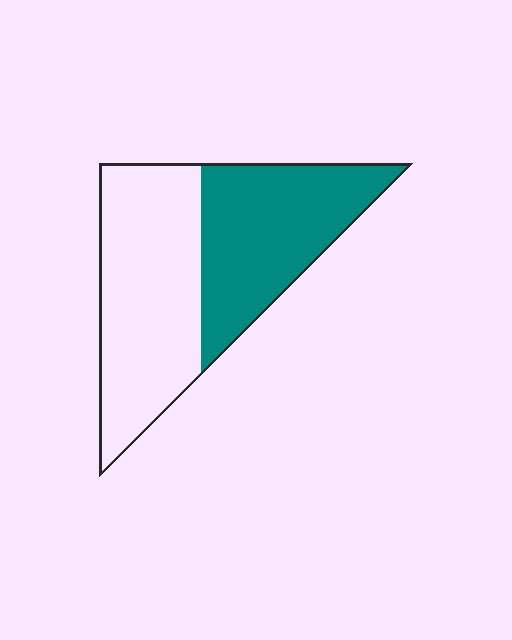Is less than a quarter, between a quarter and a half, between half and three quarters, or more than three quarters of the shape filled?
Between a quarter and a half.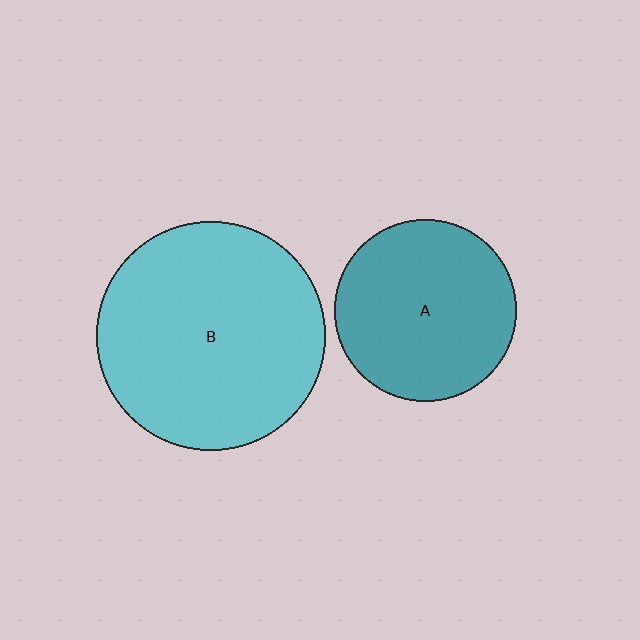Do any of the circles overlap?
No, none of the circles overlap.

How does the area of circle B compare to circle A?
Approximately 1.6 times.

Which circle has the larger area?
Circle B (cyan).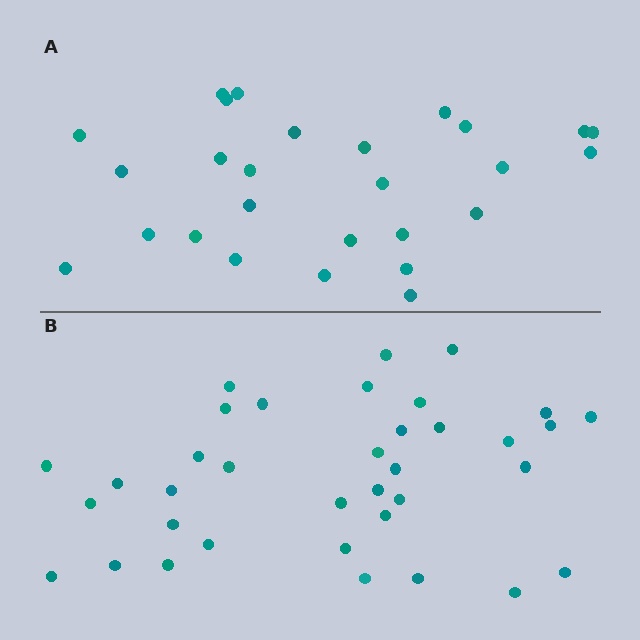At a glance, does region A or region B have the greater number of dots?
Region B (the bottom region) has more dots.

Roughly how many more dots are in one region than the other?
Region B has roughly 8 or so more dots than region A.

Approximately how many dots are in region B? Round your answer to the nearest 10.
About 40 dots. (The exact count is 36, which rounds to 40.)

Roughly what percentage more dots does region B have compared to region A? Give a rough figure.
About 35% more.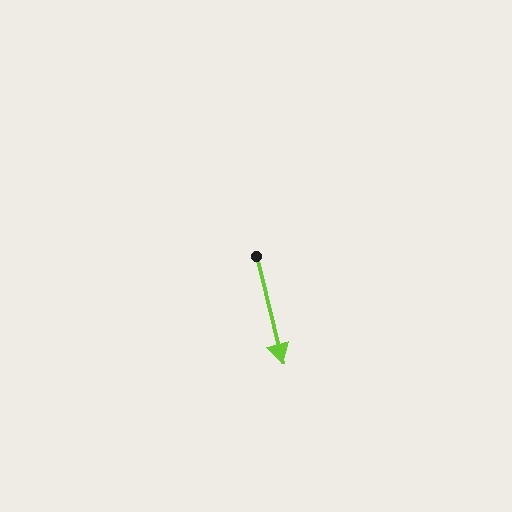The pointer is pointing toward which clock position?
Roughly 6 o'clock.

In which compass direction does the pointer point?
South.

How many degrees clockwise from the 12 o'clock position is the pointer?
Approximately 166 degrees.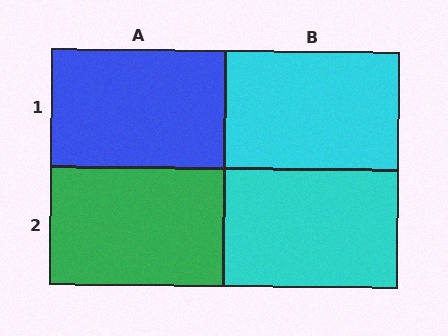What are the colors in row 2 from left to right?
Green, cyan.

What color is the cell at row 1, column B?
Cyan.